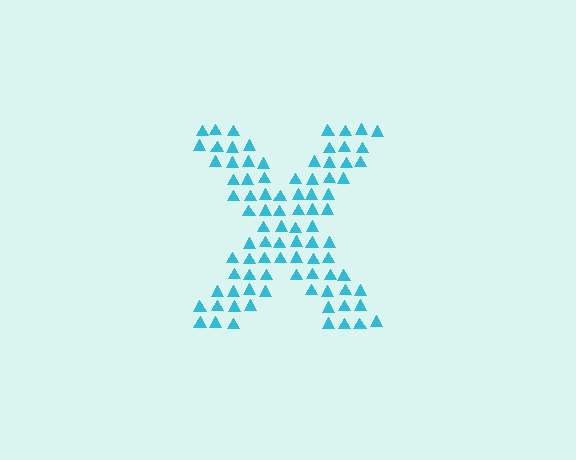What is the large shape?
The large shape is the letter X.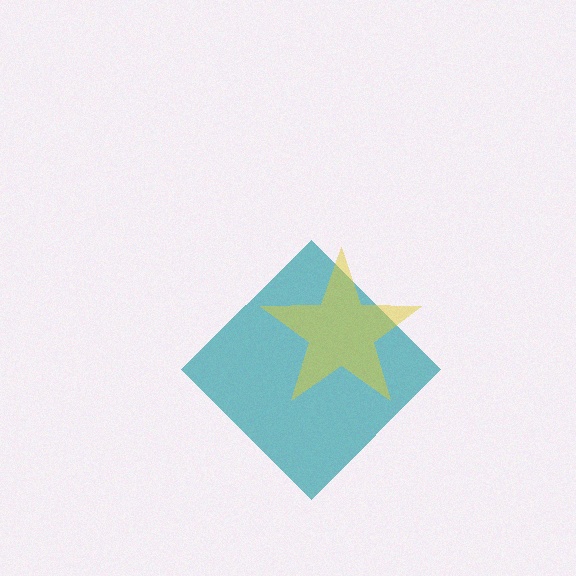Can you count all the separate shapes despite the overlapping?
Yes, there are 2 separate shapes.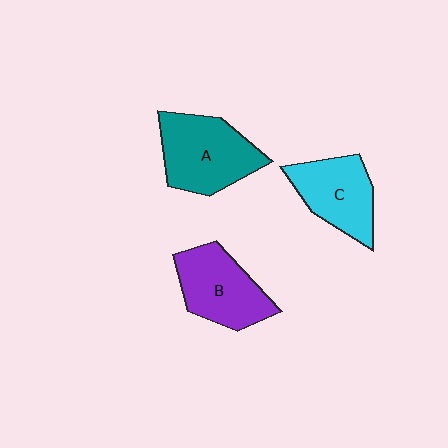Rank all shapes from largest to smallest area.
From largest to smallest: A (teal), B (purple), C (cyan).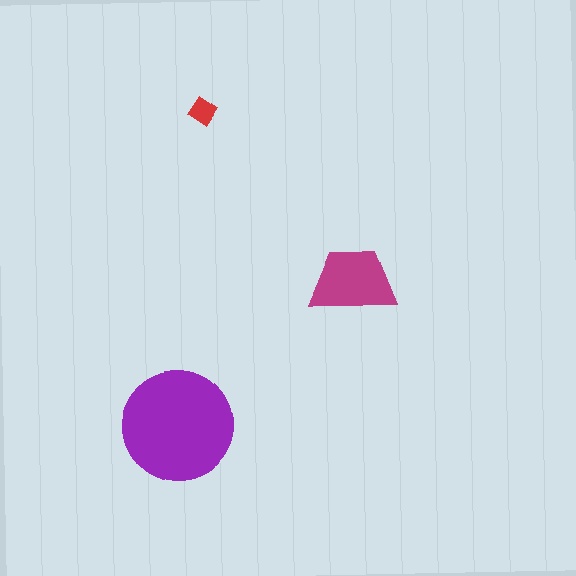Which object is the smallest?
The red diamond.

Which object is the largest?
The purple circle.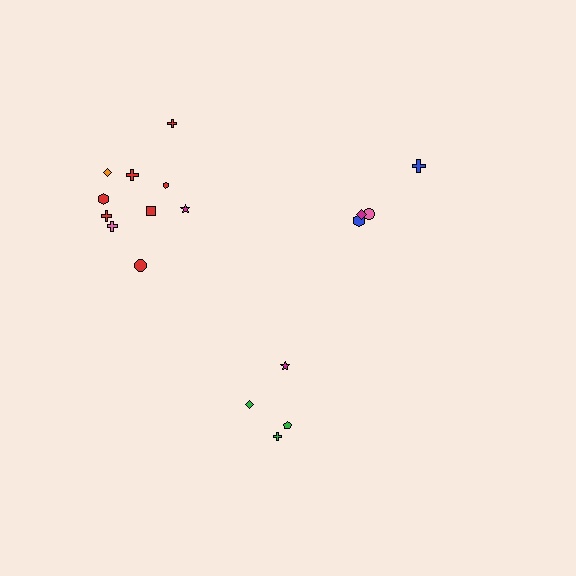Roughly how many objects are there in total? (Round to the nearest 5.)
Roughly 20 objects in total.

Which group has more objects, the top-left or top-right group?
The top-left group.